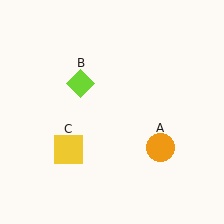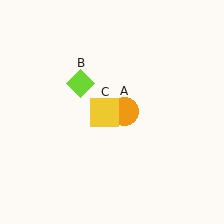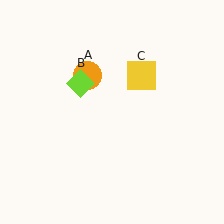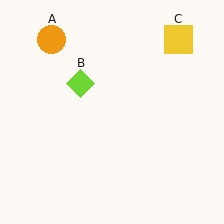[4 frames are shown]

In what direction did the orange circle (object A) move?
The orange circle (object A) moved up and to the left.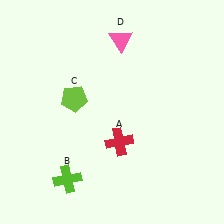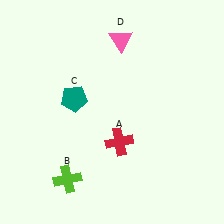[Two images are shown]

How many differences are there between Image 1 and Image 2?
There is 1 difference between the two images.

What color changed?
The pentagon (C) changed from lime in Image 1 to teal in Image 2.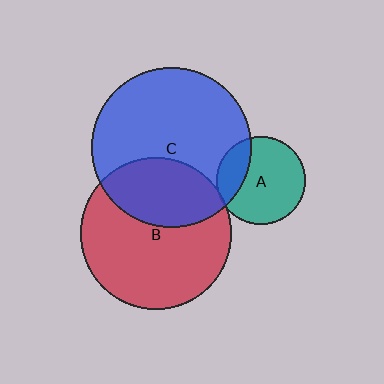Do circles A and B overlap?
Yes.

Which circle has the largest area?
Circle C (blue).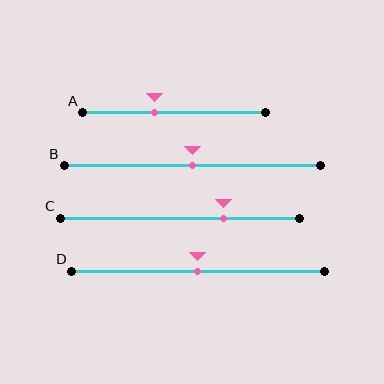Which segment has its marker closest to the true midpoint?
Segment B has its marker closest to the true midpoint.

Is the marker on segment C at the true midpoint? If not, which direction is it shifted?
No, the marker on segment C is shifted to the right by about 18% of the segment length.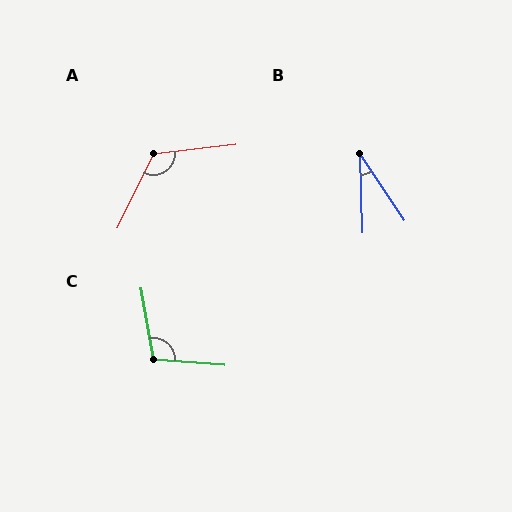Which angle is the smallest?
B, at approximately 32 degrees.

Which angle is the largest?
A, at approximately 123 degrees.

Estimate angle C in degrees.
Approximately 105 degrees.